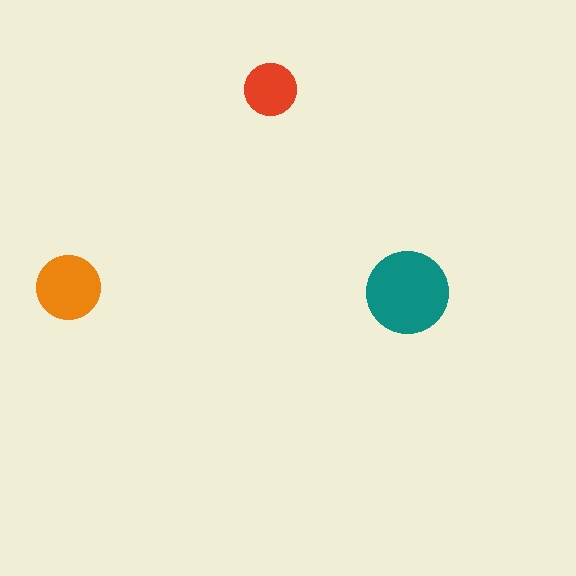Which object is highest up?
The red circle is topmost.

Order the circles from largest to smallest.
the teal one, the orange one, the red one.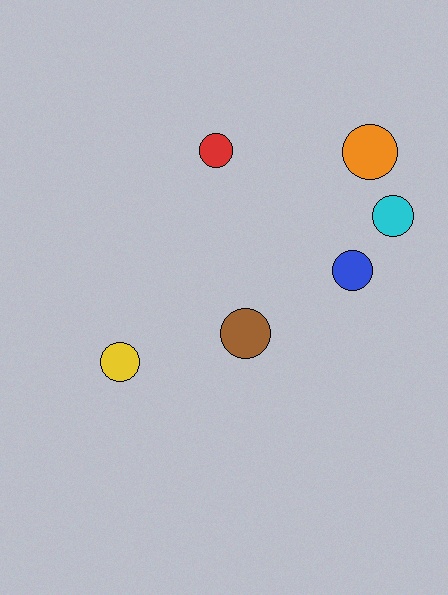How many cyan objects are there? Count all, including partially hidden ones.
There is 1 cyan object.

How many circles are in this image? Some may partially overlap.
There are 6 circles.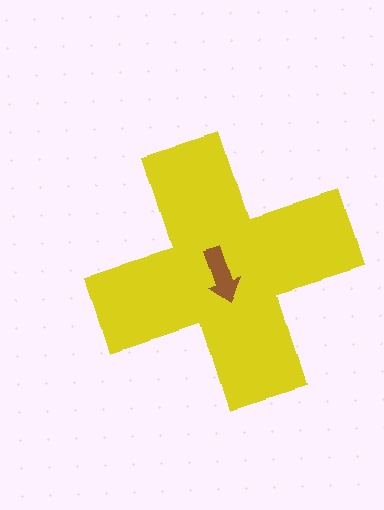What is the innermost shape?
The brown arrow.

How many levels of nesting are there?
2.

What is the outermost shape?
The yellow cross.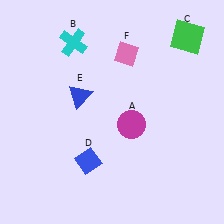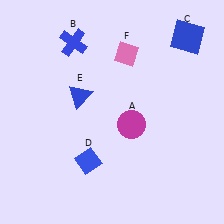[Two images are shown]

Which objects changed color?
B changed from cyan to blue. C changed from green to blue.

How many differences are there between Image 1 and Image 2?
There are 2 differences between the two images.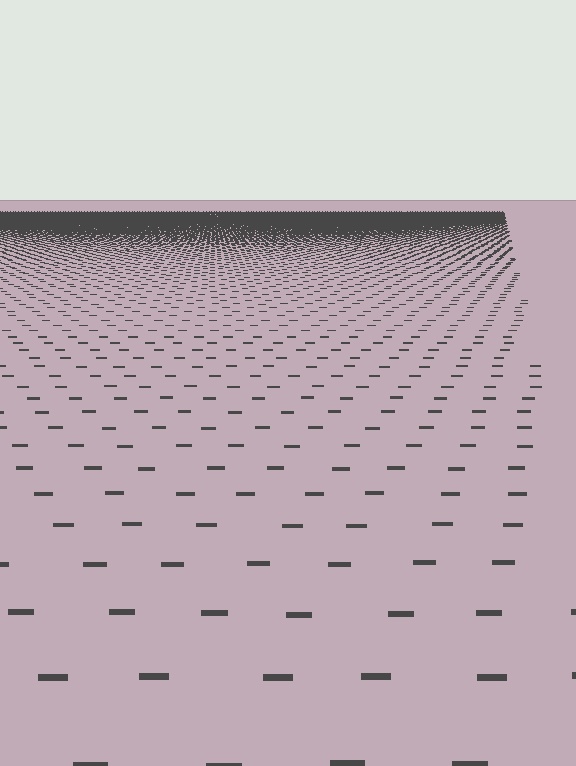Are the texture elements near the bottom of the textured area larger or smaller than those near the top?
Larger. Near the bottom, elements are closer to the viewer and appear at a bigger on-screen size.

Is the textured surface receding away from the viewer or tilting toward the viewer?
The surface is receding away from the viewer. Texture elements get smaller and denser toward the top.